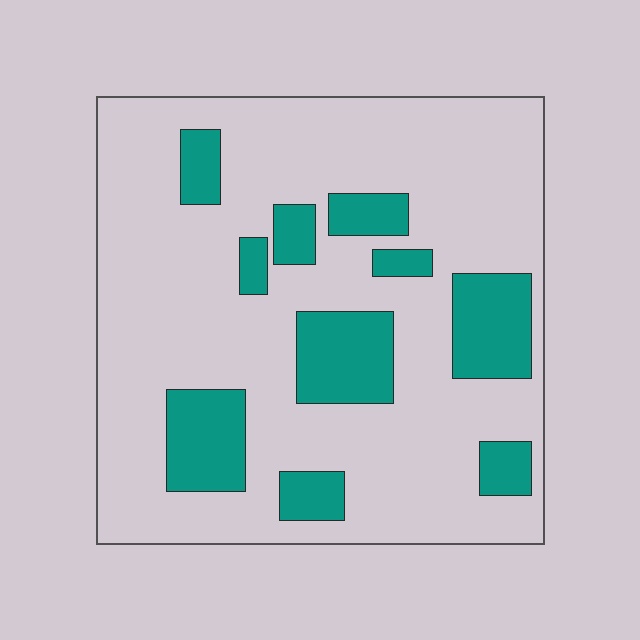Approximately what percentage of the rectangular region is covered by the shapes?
Approximately 20%.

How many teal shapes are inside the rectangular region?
10.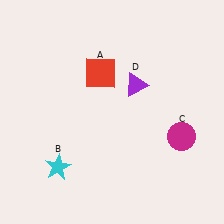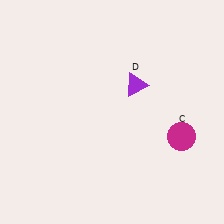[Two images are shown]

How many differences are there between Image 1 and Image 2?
There are 2 differences between the two images.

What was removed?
The red square (A), the cyan star (B) were removed in Image 2.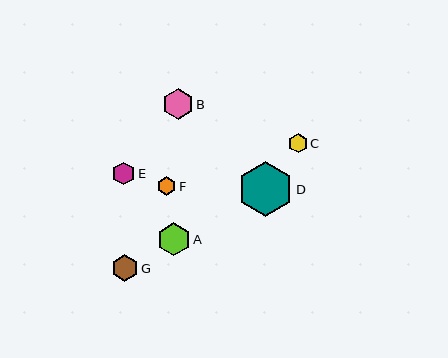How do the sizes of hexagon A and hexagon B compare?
Hexagon A and hexagon B are approximately the same size.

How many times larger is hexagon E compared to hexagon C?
Hexagon E is approximately 1.2 times the size of hexagon C.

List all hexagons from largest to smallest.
From largest to smallest: D, A, B, G, E, F, C.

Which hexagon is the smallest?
Hexagon C is the smallest with a size of approximately 19 pixels.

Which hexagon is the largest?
Hexagon D is the largest with a size of approximately 55 pixels.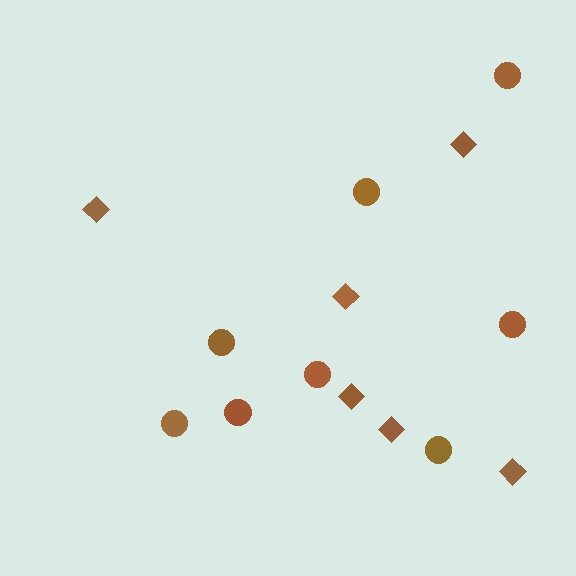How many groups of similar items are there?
There are 2 groups: one group of diamonds (6) and one group of circles (8).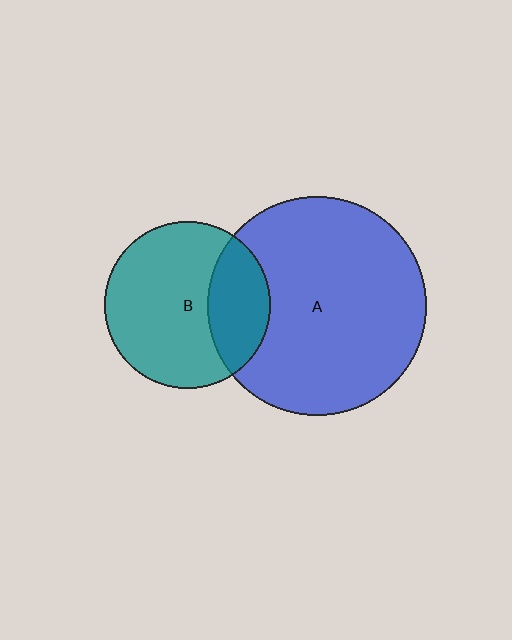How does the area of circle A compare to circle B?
Approximately 1.7 times.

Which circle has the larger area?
Circle A (blue).